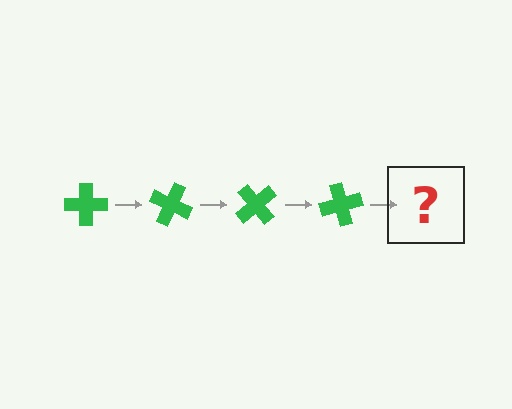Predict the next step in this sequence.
The next step is a green cross rotated 100 degrees.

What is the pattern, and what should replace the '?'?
The pattern is that the cross rotates 25 degrees each step. The '?' should be a green cross rotated 100 degrees.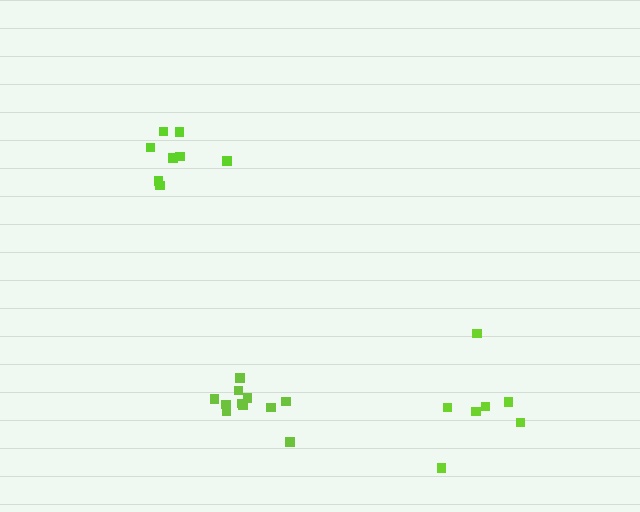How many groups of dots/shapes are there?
There are 3 groups.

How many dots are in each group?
Group 1: 7 dots, Group 2: 11 dots, Group 3: 8 dots (26 total).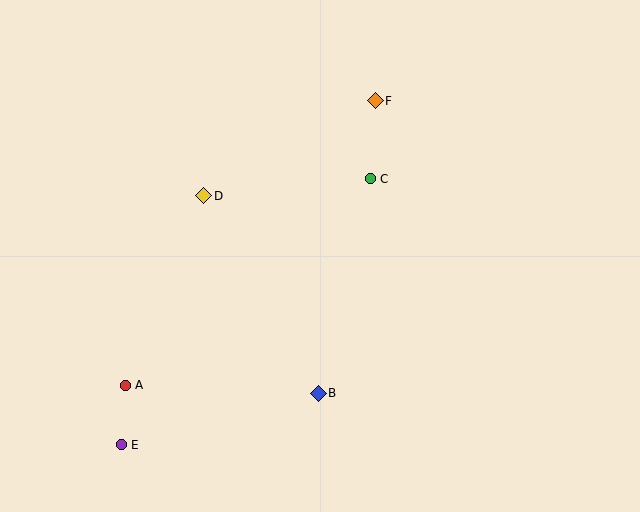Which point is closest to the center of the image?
Point C at (370, 179) is closest to the center.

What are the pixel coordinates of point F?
Point F is at (375, 101).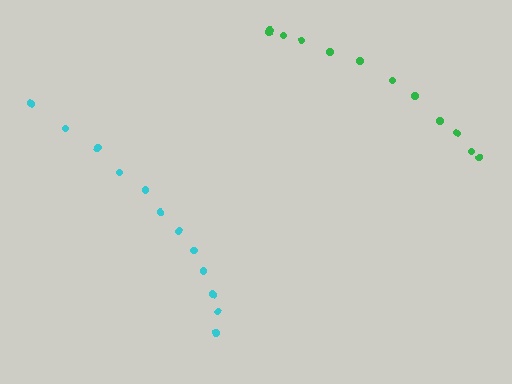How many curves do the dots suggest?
There are 2 distinct paths.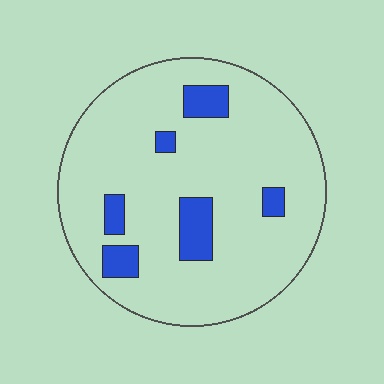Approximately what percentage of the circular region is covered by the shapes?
Approximately 10%.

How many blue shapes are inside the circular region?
6.